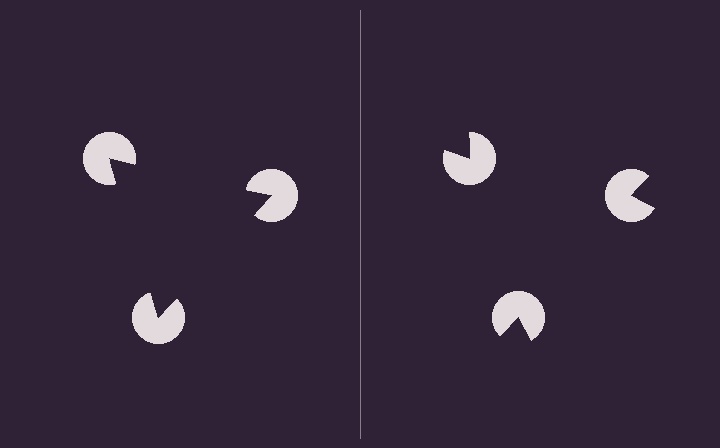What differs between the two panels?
The pac-man discs are positioned identically on both sides; only the wedge orientations differ. On the left they align to a triangle; on the right they are misaligned.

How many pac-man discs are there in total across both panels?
6 — 3 on each side.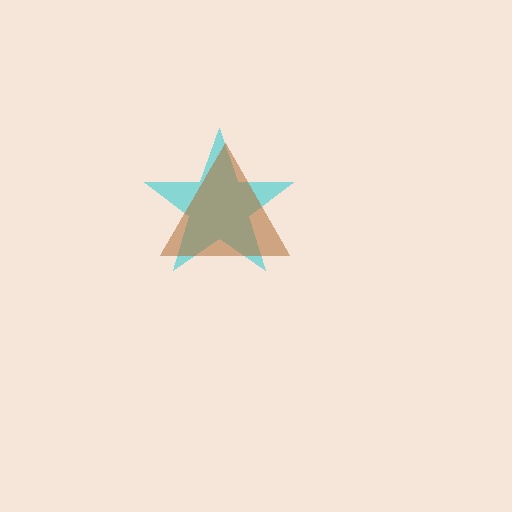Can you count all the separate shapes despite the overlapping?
Yes, there are 2 separate shapes.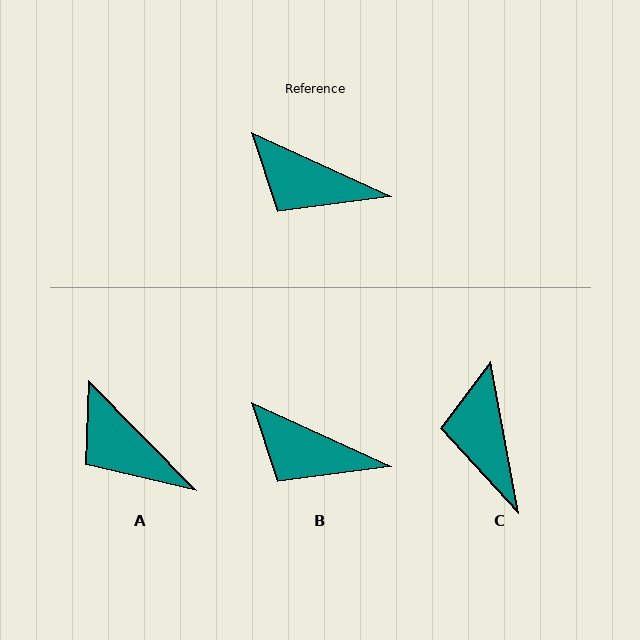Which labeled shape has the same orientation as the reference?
B.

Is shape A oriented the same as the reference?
No, it is off by about 21 degrees.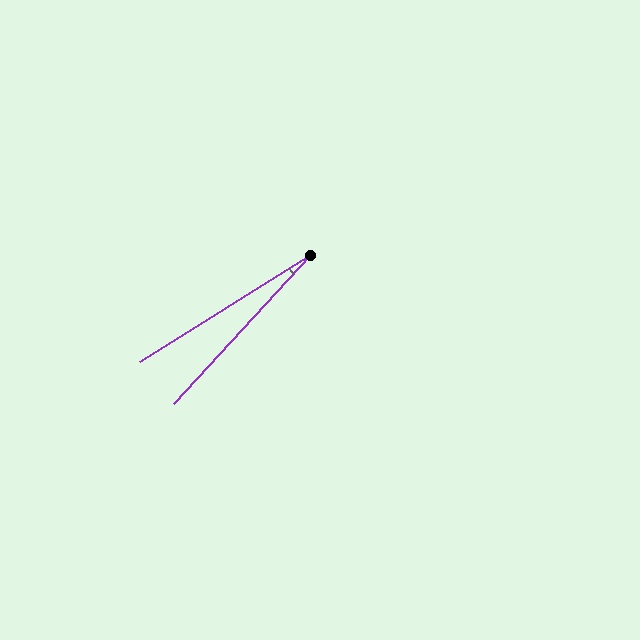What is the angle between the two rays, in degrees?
Approximately 16 degrees.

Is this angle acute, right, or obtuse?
It is acute.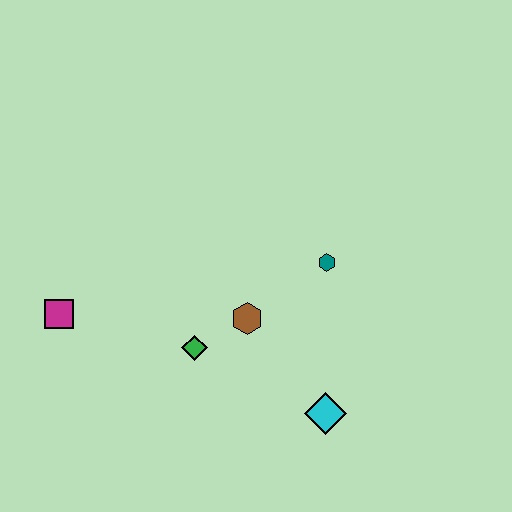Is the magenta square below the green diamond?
No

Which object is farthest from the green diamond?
The teal hexagon is farthest from the green diamond.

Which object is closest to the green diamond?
The brown hexagon is closest to the green diamond.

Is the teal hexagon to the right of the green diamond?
Yes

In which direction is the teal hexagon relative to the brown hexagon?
The teal hexagon is to the right of the brown hexagon.